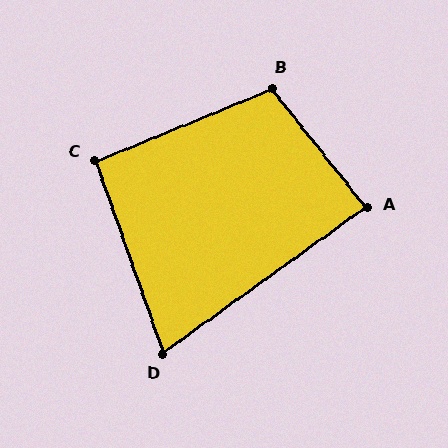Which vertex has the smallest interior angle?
D, at approximately 74 degrees.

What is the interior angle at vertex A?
Approximately 87 degrees (approximately right).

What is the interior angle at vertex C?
Approximately 93 degrees (approximately right).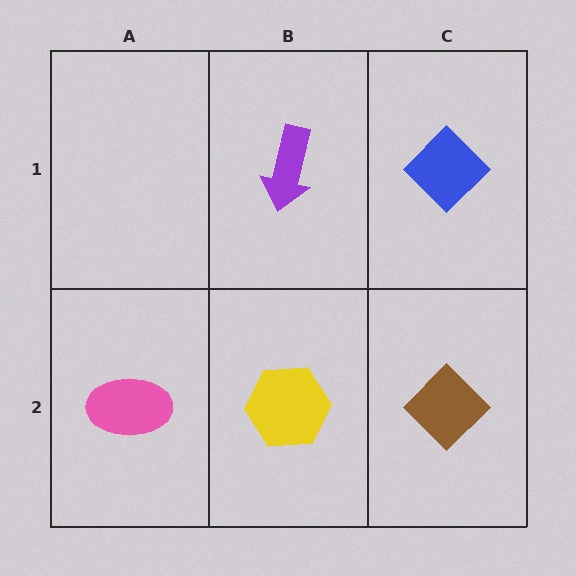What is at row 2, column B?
A yellow hexagon.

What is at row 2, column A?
A pink ellipse.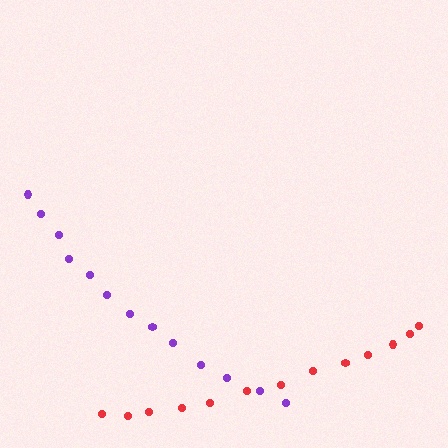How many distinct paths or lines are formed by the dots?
There are 2 distinct paths.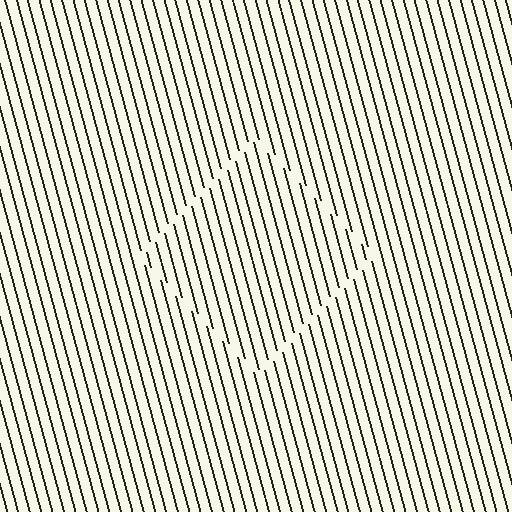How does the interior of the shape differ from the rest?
The interior of the shape contains the same grating, shifted by half a period — the contour is defined by the phase discontinuity where line-ends from the inner and outer gratings abut.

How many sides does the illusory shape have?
4 sides — the line-ends trace a square.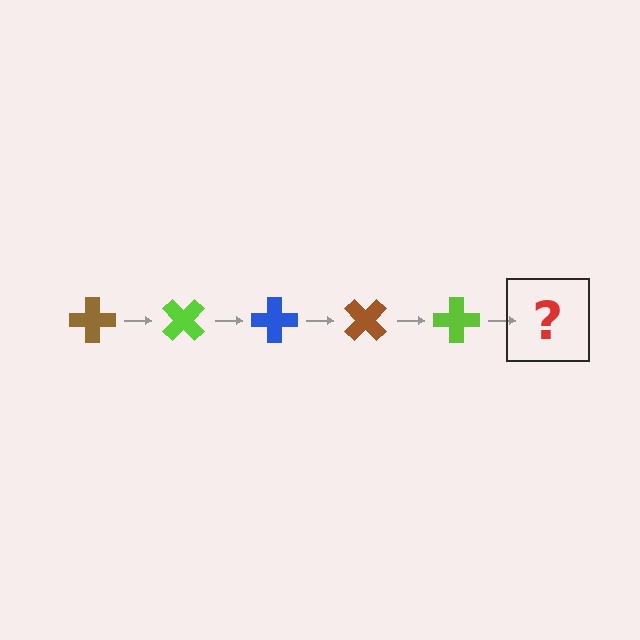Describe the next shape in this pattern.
It should be a blue cross, rotated 225 degrees from the start.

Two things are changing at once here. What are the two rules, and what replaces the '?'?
The two rules are that it rotates 45 degrees each step and the color cycles through brown, lime, and blue. The '?' should be a blue cross, rotated 225 degrees from the start.